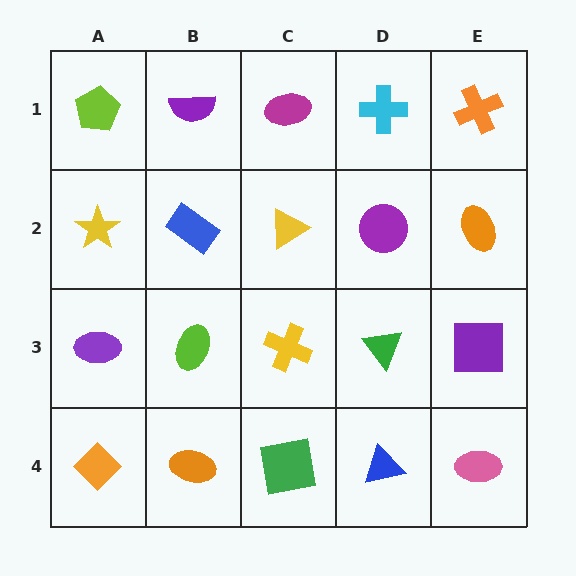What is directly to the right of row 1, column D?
An orange cross.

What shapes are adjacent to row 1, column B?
A blue rectangle (row 2, column B), a lime pentagon (row 1, column A), a magenta ellipse (row 1, column C).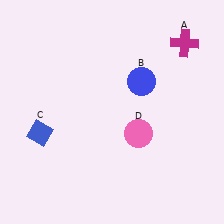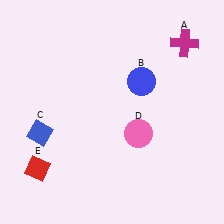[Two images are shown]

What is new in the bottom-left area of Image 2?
A red diamond (E) was added in the bottom-left area of Image 2.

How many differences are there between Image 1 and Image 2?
There is 1 difference between the two images.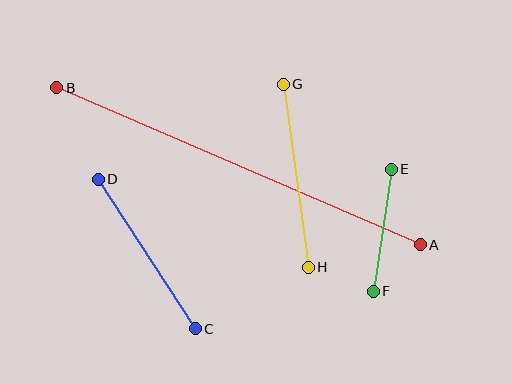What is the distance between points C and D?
The distance is approximately 178 pixels.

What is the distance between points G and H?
The distance is approximately 185 pixels.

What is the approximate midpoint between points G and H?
The midpoint is at approximately (296, 176) pixels.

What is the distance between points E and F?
The distance is approximately 123 pixels.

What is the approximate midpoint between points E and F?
The midpoint is at approximately (382, 230) pixels.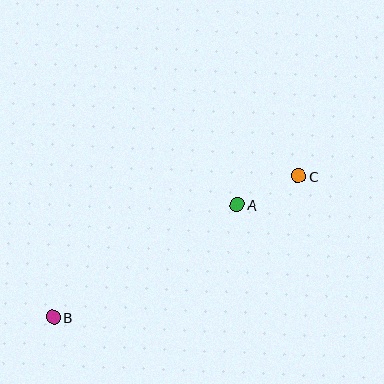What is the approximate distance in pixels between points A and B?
The distance between A and B is approximately 216 pixels.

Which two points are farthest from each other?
Points B and C are farthest from each other.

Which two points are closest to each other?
Points A and C are closest to each other.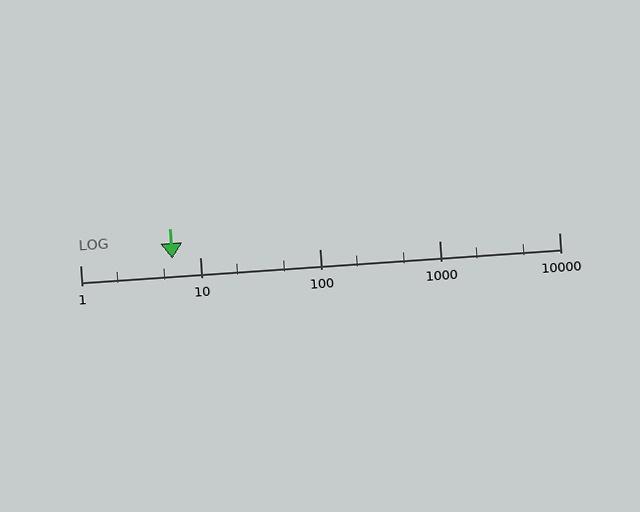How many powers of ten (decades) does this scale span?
The scale spans 4 decades, from 1 to 10000.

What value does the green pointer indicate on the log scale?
The pointer indicates approximately 5.9.